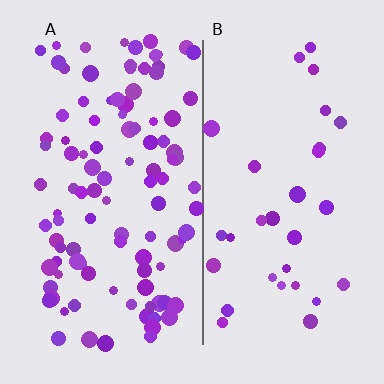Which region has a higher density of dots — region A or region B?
A (the left).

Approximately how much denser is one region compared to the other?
Approximately 3.3× — region A over region B.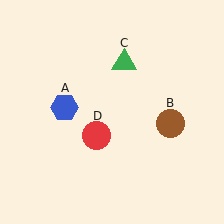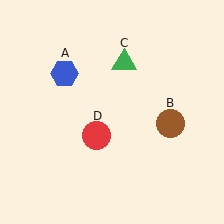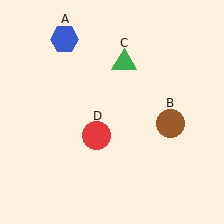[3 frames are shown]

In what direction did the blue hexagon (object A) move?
The blue hexagon (object A) moved up.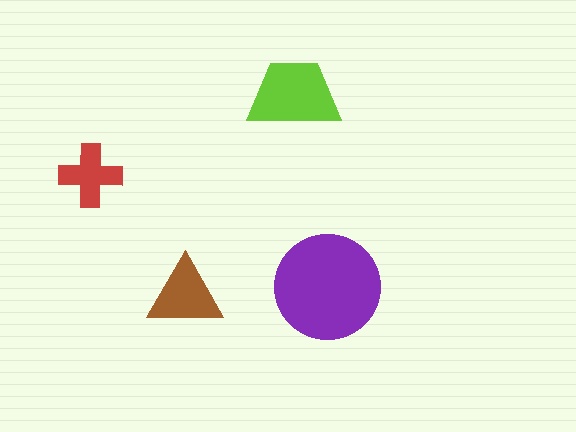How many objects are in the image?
There are 4 objects in the image.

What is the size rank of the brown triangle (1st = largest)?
3rd.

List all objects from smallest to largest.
The red cross, the brown triangle, the lime trapezoid, the purple circle.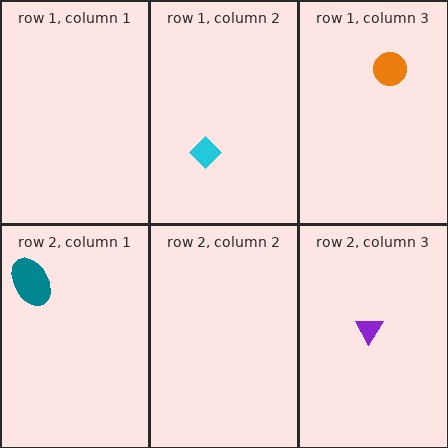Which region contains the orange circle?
The row 1, column 3 region.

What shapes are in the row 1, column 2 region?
The cyan diamond.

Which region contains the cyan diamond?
The row 1, column 2 region.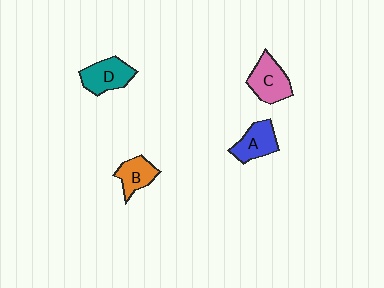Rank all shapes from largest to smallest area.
From largest to smallest: C (pink), D (teal), A (blue), B (orange).